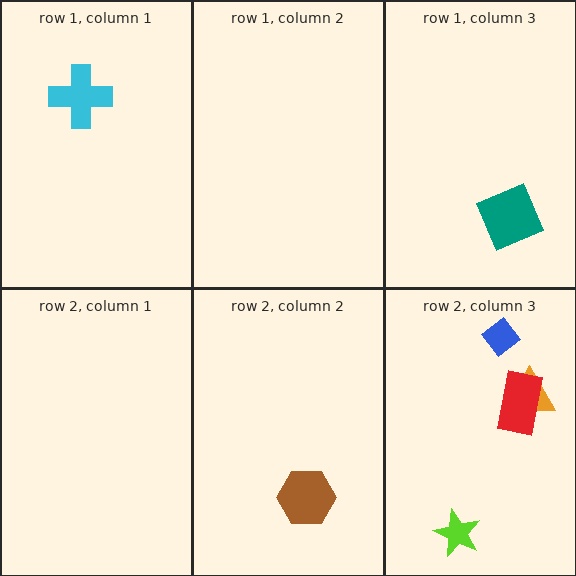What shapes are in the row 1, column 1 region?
The cyan cross.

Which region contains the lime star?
The row 2, column 3 region.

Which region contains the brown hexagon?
The row 2, column 2 region.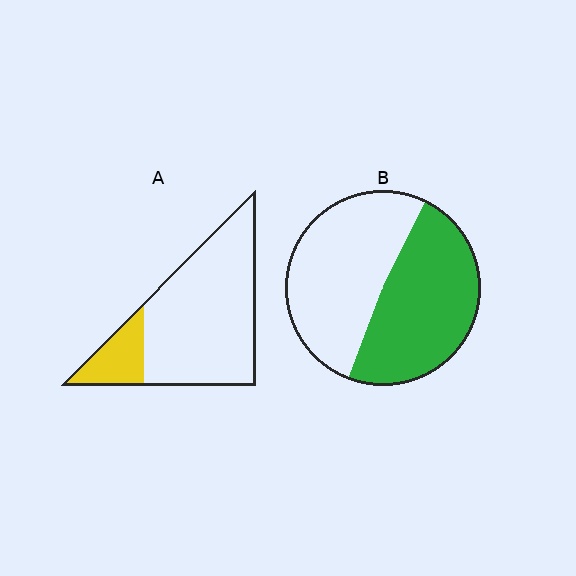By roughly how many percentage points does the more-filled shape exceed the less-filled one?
By roughly 30 percentage points (B over A).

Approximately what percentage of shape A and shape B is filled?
A is approximately 20% and B is approximately 50%.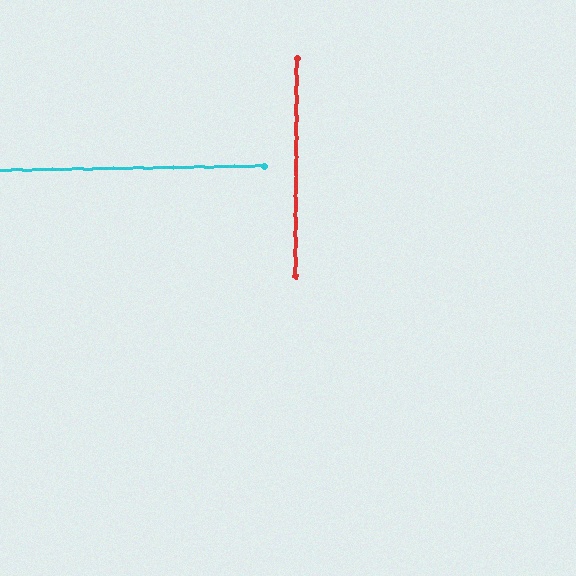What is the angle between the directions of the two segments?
Approximately 89 degrees.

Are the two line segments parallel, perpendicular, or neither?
Perpendicular — they meet at approximately 89°.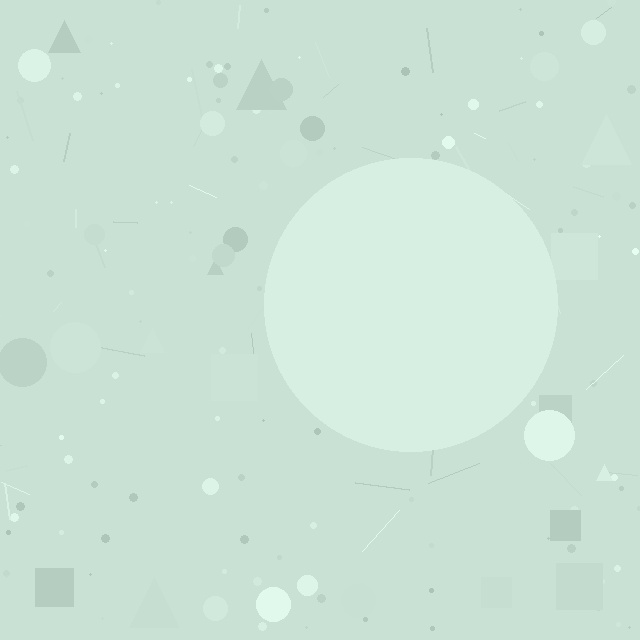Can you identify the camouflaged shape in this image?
The camouflaged shape is a circle.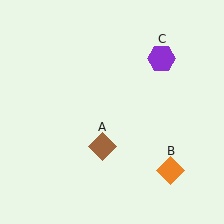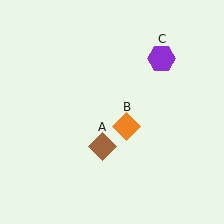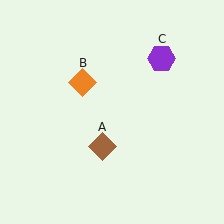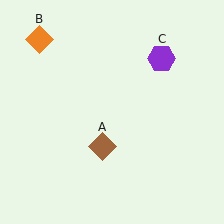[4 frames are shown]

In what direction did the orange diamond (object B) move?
The orange diamond (object B) moved up and to the left.